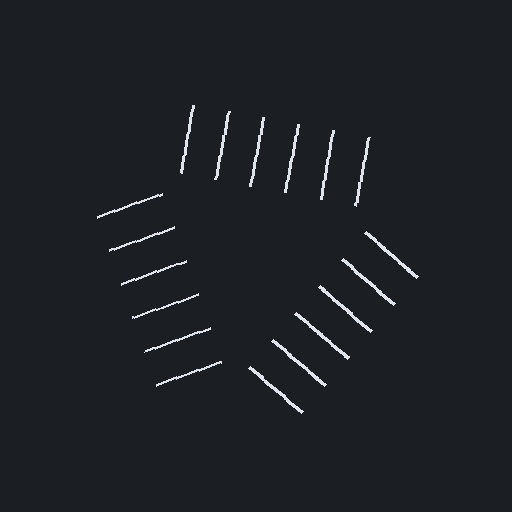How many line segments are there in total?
18 — 6 along each of the 3 edges.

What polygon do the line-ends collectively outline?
An illusory triangle — the line segments terminate on its edges but no continuous stroke is drawn.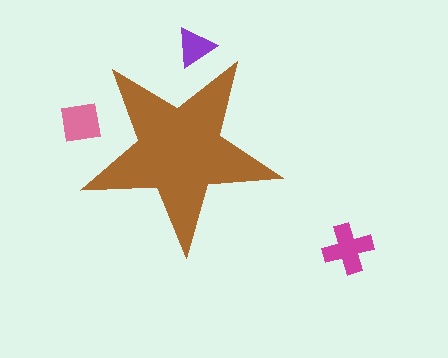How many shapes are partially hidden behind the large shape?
2 shapes are partially hidden.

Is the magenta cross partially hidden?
No, the magenta cross is fully visible.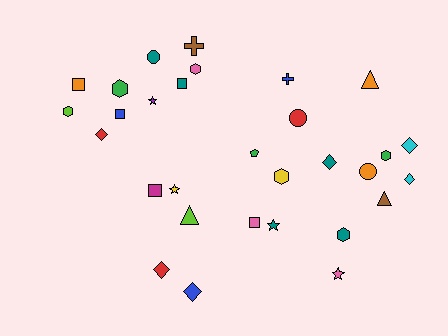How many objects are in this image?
There are 30 objects.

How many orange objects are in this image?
There are 3 orange objects.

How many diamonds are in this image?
There are 6 diamonds.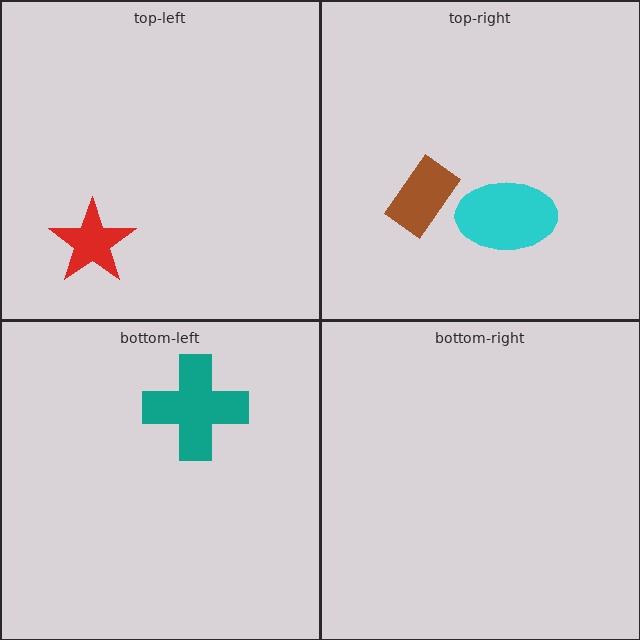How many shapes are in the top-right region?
2.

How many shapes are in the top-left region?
1.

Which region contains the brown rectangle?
The top-right region.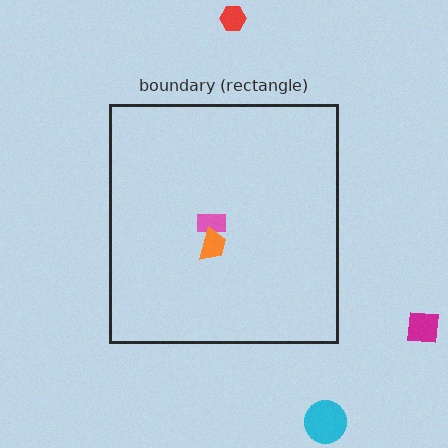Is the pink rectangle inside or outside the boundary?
Inside.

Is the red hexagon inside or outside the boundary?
Outside.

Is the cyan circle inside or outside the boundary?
Outside.